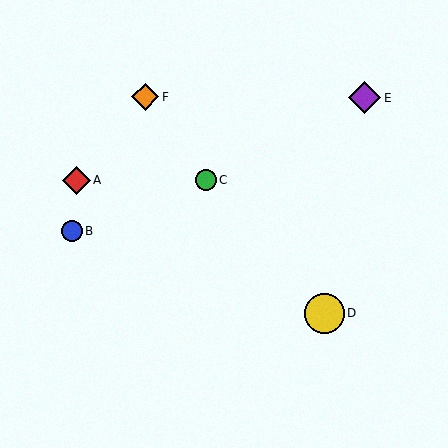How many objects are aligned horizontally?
2 objects (A, C) are aligned horizontally.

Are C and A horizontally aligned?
Yes, both are at y≈180.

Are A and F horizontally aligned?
No, A is at y≈180 and F is at y≈97.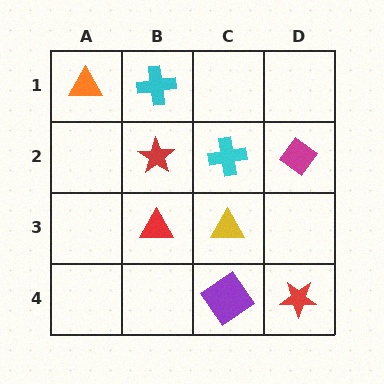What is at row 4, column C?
A purple diamond.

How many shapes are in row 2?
3 shapes.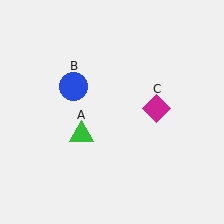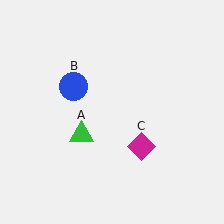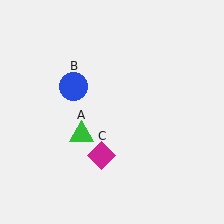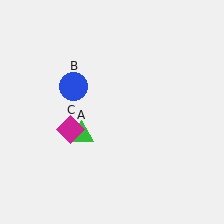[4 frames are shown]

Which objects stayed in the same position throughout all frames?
Green triangle (object A) and blue circle (object B) remained stationary.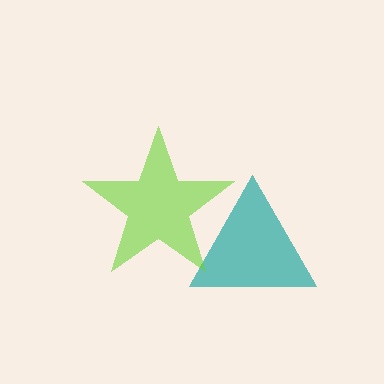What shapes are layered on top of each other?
The layered shapes are: a teal triangle, a lime star.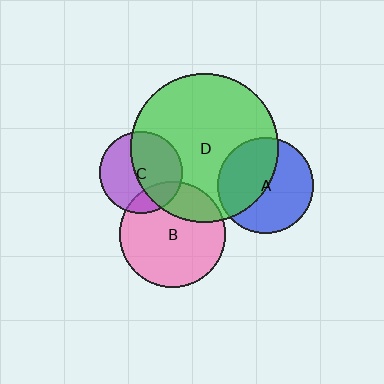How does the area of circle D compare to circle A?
Approximately 2.4 times.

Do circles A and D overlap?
Yes.